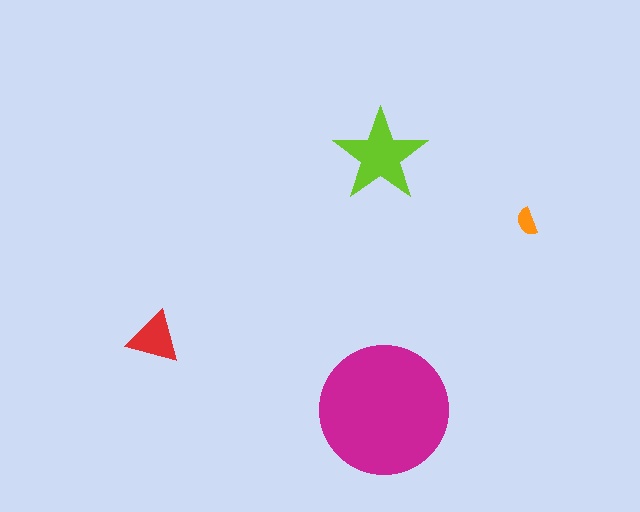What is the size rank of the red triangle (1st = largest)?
3rd.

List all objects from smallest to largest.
The orange semicircle, the red triangle, the lime star, the magenta circle.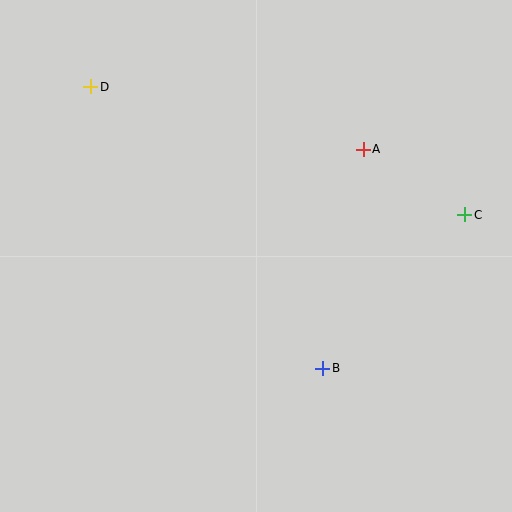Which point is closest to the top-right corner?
Point A is closest to the top-right corner.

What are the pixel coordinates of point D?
Point D is at (91, 87).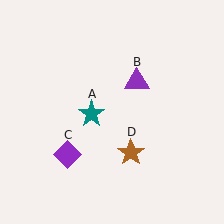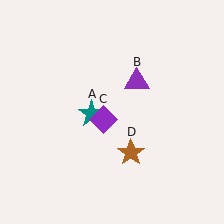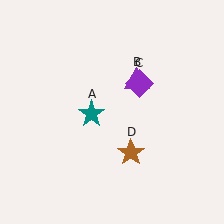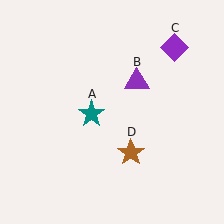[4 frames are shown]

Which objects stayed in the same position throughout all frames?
Teal star (object A) and purple triangle (object B) and brown star (object D) remained stationary.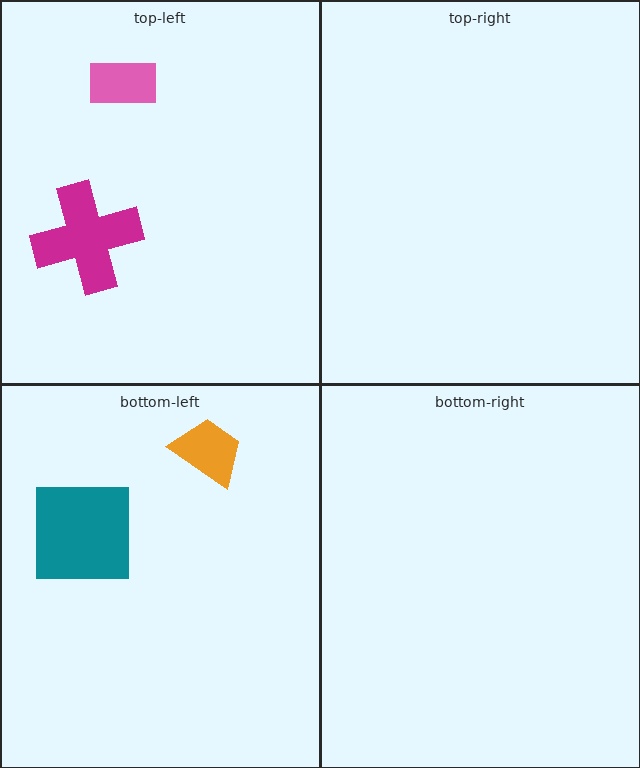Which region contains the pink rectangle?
The top-left region.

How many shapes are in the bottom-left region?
2.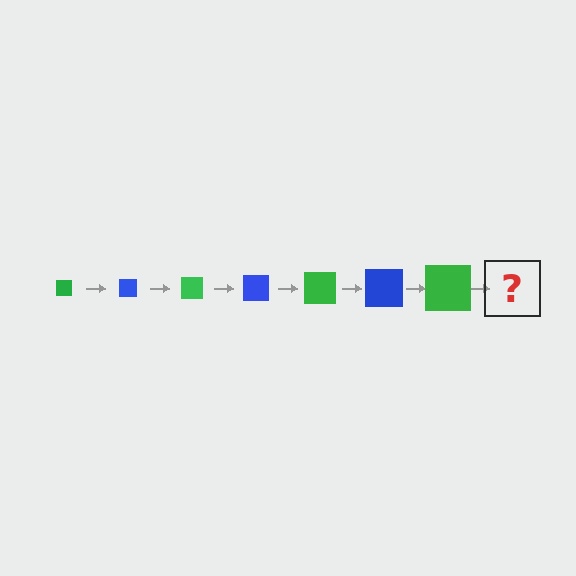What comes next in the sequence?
The next element should be a blue square, larger than the previous one.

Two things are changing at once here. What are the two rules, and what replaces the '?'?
The two rules are that the square grows larger each step and the color cycles through green and blue. The '?' should be a blue square, larger than the previous one.